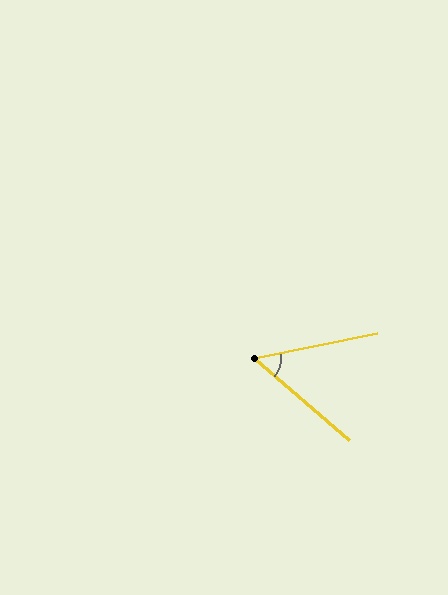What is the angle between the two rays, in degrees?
Approximately 52 degrees.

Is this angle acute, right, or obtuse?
It is acute.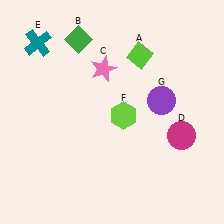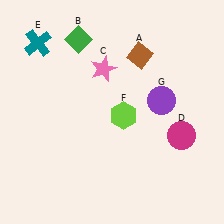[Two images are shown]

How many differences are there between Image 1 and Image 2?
There is 1 difference between the two images.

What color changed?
The diamond (A) changed from lime in Image 1 to brown in Image 2.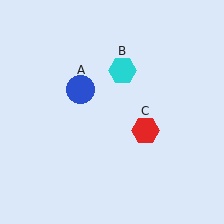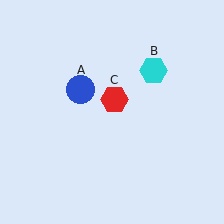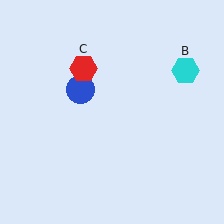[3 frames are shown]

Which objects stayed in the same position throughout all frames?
Blue circle (object A) remained stationary.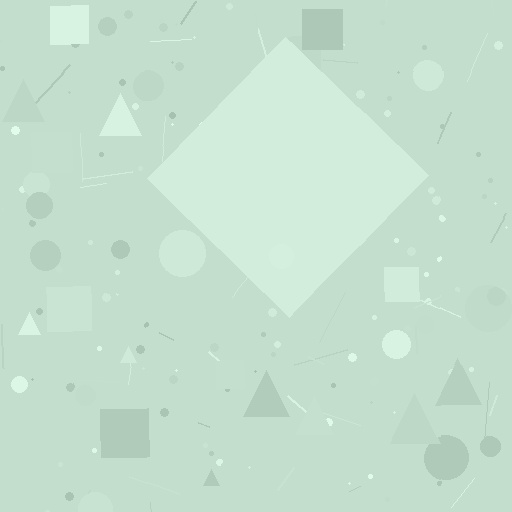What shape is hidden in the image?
A diamond is hidden in the image.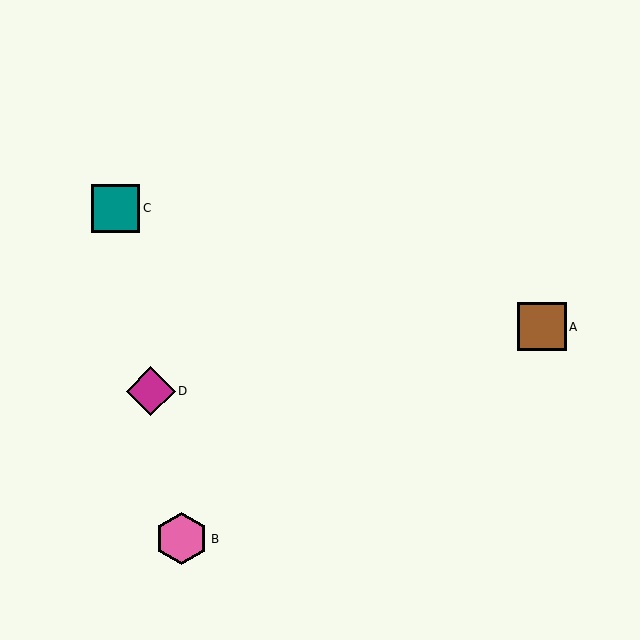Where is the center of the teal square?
The center of the teal square is at (116, 208).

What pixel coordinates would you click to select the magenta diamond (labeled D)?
Click at (151, 391) to select the magenta diamond D.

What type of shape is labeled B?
Shape B is a pink hexagon.